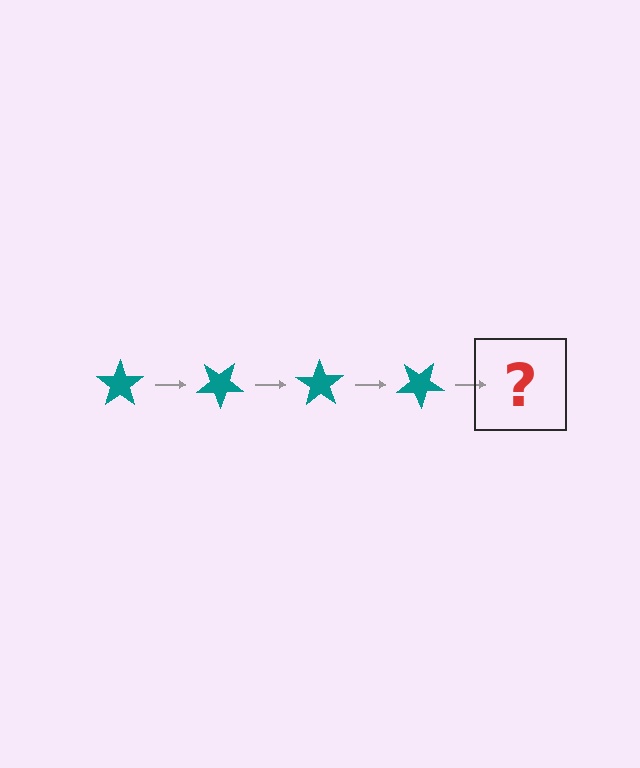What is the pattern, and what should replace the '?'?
The pattern is that the star rotates 35 degrees each step. The '?' should be a teal star rotated 140 degrees.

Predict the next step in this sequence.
The next step is a teal star rotated 140 degrees.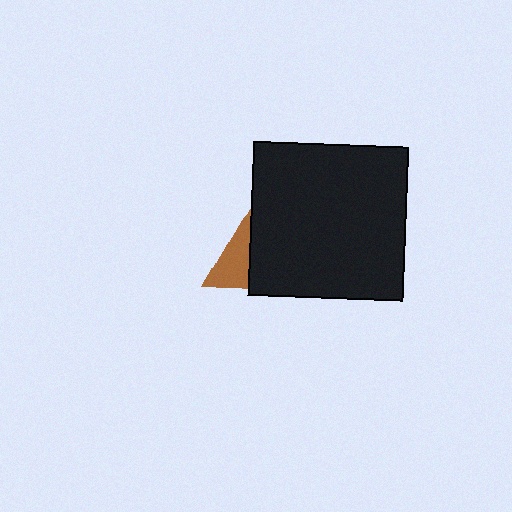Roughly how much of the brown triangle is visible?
A small part of it is visible (roughly 44%).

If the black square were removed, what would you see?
You would see the complete brown triangle.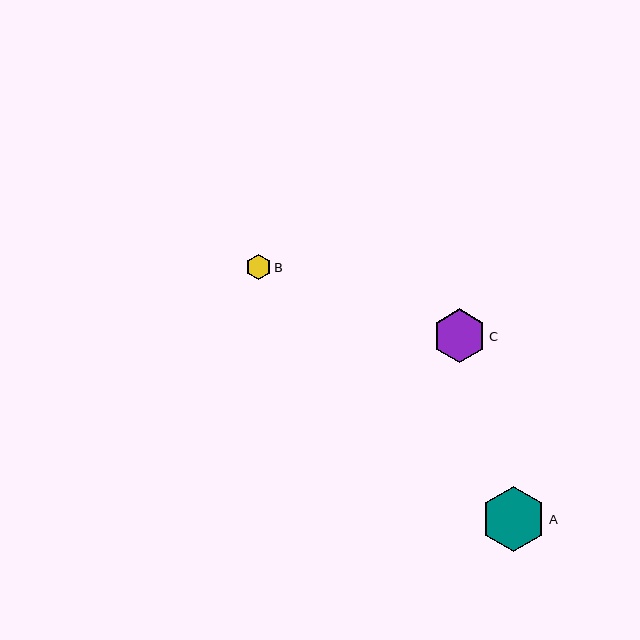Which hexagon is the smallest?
Hexagon B is the smallest with a size of approximately 25 pixels.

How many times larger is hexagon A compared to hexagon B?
Hexagon A is approximately 2.6 times the size of hexagon B.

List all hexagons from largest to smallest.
From largest to smallest: A, C, B.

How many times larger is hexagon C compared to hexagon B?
Hexagon C is approximately 2.1 times the size of hexagon B.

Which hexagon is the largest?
Hexagon A is the largest with a size of approximately 65 pixels.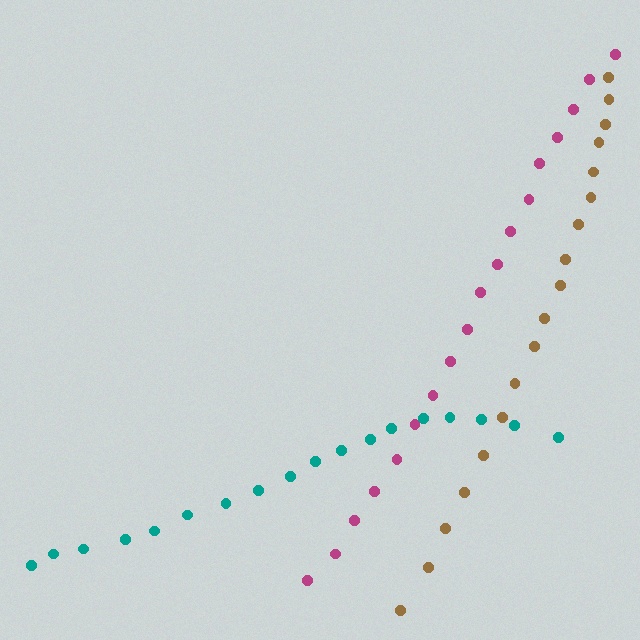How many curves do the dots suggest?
There are 3 distinct paths.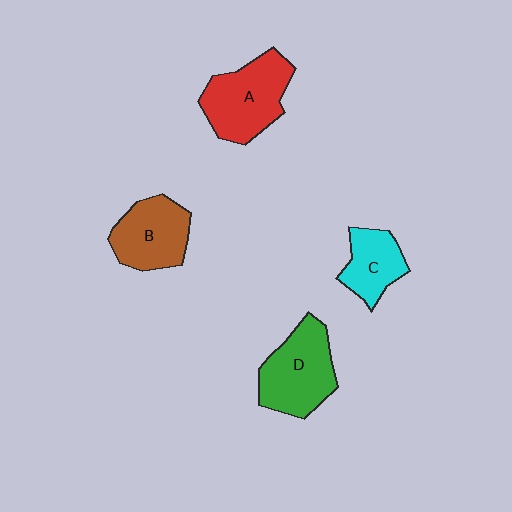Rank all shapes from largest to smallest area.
From largest to smallest: A (red), D (green), B (brown), C (cyan).